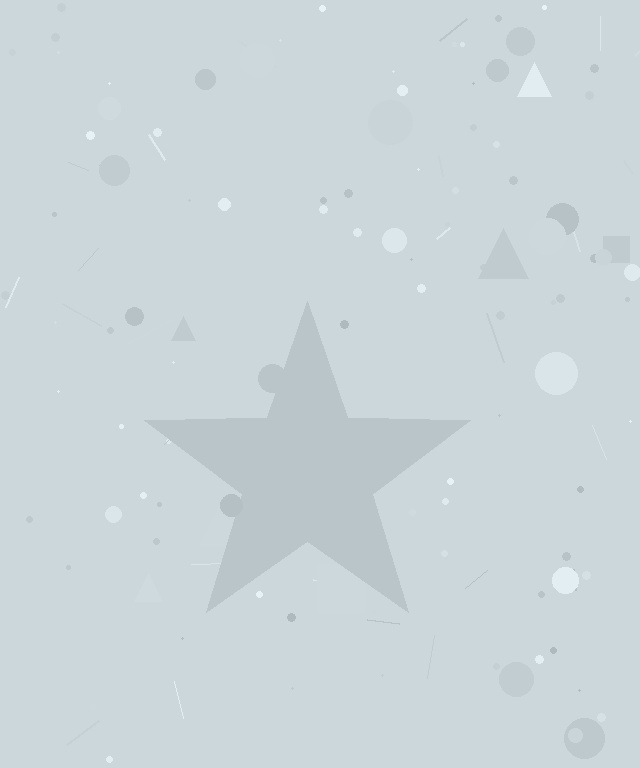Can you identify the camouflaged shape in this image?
The camouflaged shape is a star.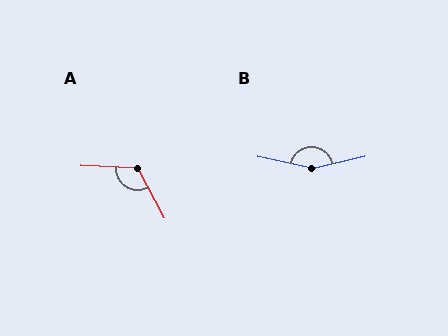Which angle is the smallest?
A, at approximately 121 degrees.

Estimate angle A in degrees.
Approximately 121 degrees.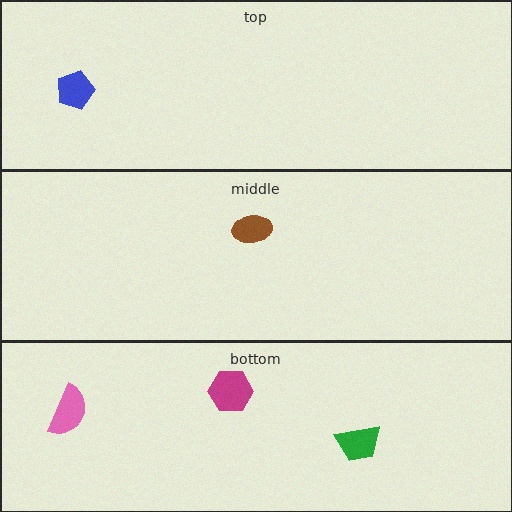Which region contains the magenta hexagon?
The bottom region.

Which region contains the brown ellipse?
The middle region.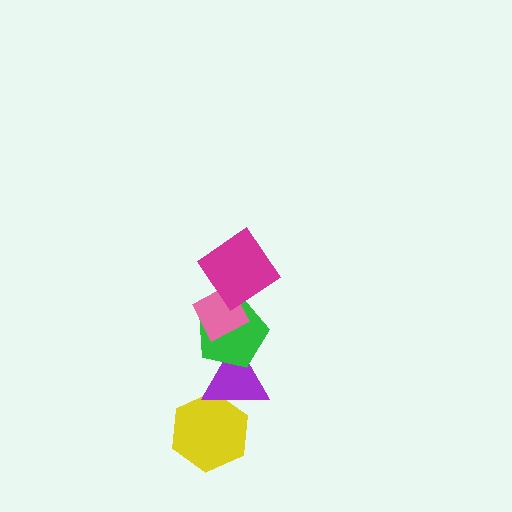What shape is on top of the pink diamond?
The magenta diamond is on top of the pink diamond.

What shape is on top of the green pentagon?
The pink diamond is on top of the green pentagon.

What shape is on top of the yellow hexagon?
The purple triangle is on top of the yellow hexagon.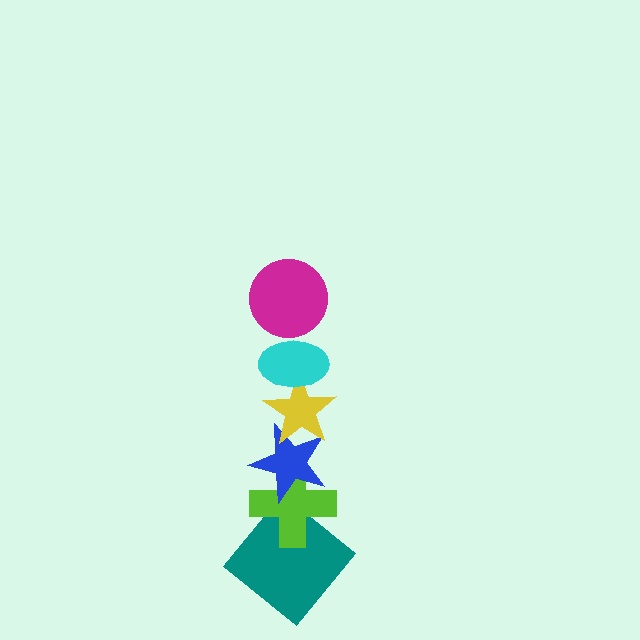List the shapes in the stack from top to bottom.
From top to bottom: the magenta circle, the cyan ellipse, the yellow star, the blue star, the lime cross, the teal diamond.